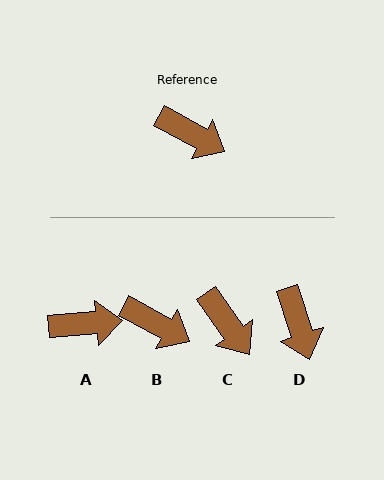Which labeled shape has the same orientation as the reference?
B.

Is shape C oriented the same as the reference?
No, it is off by about 26 degrees.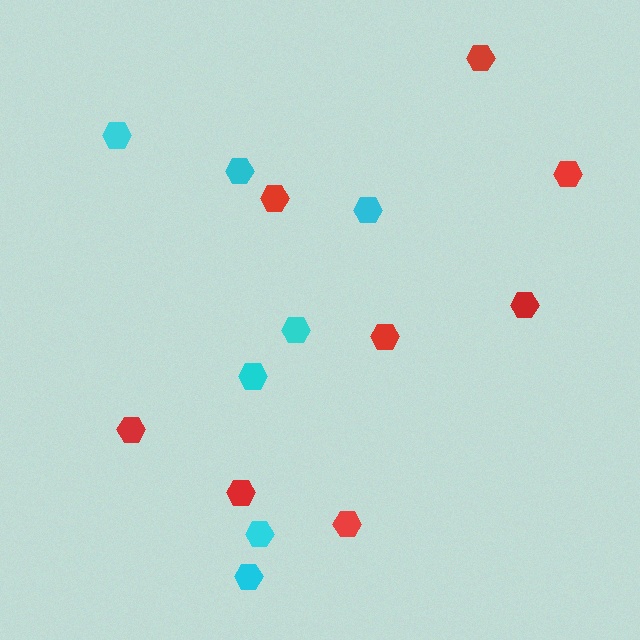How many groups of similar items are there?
There are 2 groups: one group of cyan hexagons (7) and one group of red hexagons (8).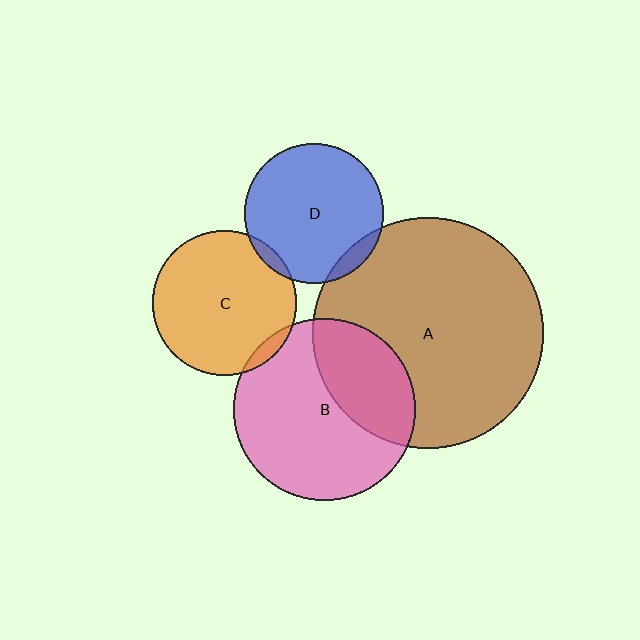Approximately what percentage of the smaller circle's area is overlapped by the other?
Approximately 35%.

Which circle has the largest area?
Circle A (brown).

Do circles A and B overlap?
Yes.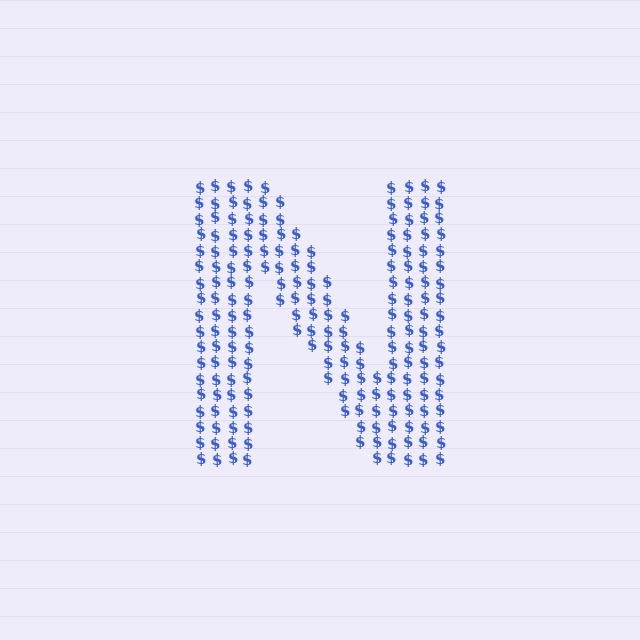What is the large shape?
The large shape is the letter N.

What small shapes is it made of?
It is made of small dollar signs.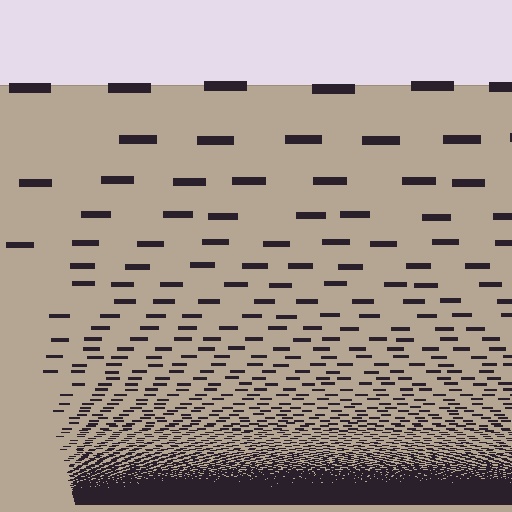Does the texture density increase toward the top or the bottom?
Density increases toward the bottom.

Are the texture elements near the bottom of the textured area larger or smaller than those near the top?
Smaller. The gradient is inverted — elements near the bottom are smaller and denser.